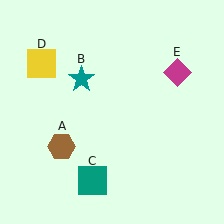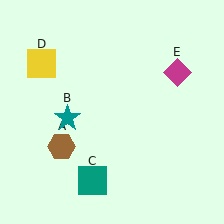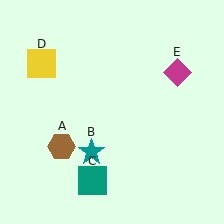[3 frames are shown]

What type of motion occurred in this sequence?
The teal star (object B) rotated counterclockwise around the center of the scene.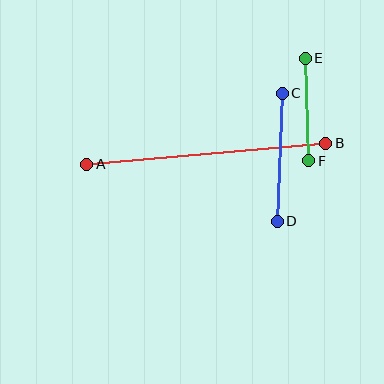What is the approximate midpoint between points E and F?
The midpoint is at approximately (307, 110) pixels.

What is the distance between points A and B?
The distance is approximately 240 pixels.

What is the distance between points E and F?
The distance is approximately 103 pixels.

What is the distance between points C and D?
The distance is approximately 128 pixels.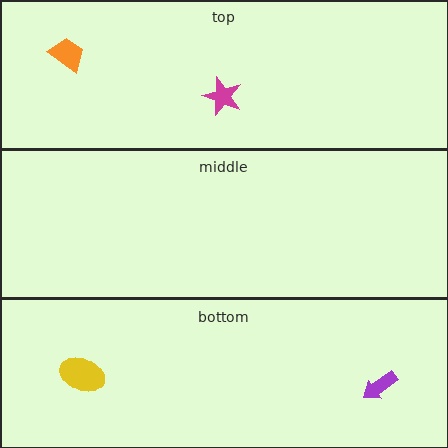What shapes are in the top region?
The magenta star, the orange trapezoid.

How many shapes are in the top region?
2.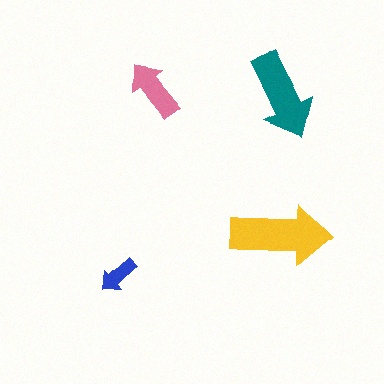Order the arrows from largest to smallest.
the yellow one, the teal one, the pink one, the blue one.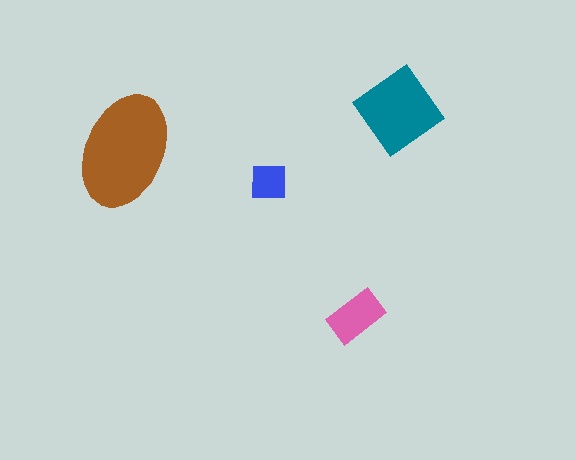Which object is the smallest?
The blue square.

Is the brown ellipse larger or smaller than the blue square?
Larger.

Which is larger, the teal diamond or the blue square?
The teal diamond.